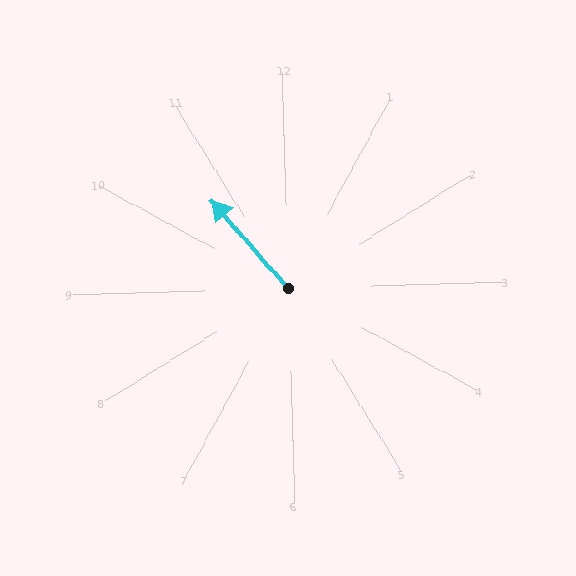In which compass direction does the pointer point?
Northwest.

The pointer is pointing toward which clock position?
Roughly 11 o'clock.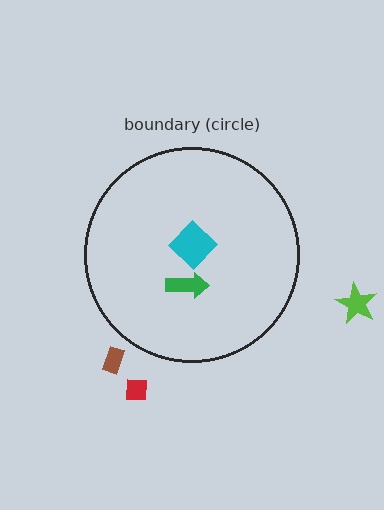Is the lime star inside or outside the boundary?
Outside.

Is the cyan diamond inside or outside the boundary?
Inside.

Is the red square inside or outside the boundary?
Outside.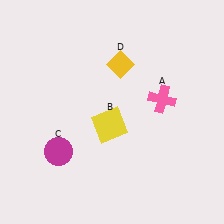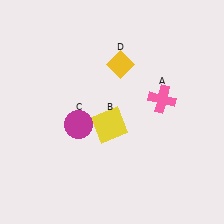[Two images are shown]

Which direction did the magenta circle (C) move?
The magenta circle (C) moved up.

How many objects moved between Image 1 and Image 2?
1 object moved between the two images.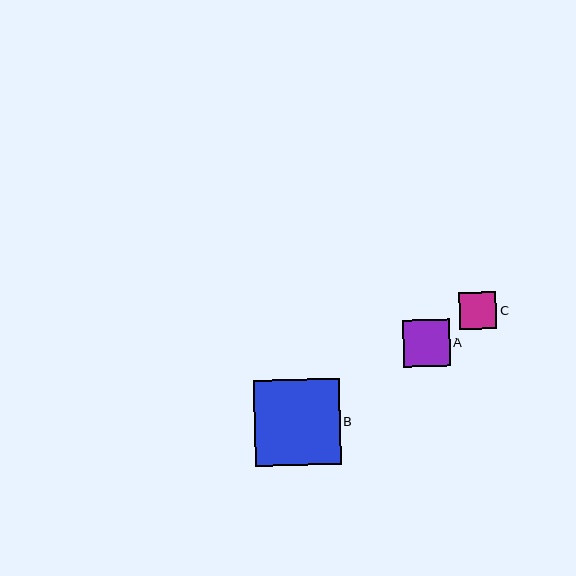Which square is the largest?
Square B is the largest with a size of approximately 86 pixels.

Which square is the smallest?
Square C is the smallest with a size of approximately 37 pixels.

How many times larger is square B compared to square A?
Square B is approximately 1.8 times the size of square A.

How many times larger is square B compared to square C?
Square B is approximately 2.3 times the size of square C.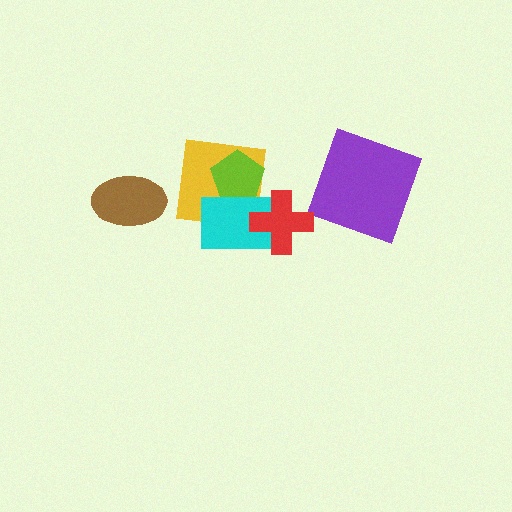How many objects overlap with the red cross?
1 object overlaps with the red cross.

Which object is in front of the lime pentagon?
The cyan rectangle is in front of the lime pentagon.